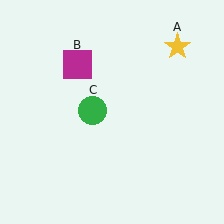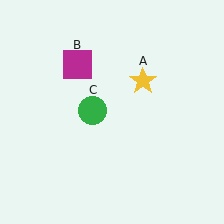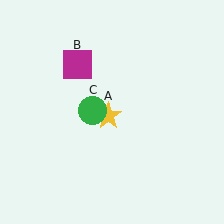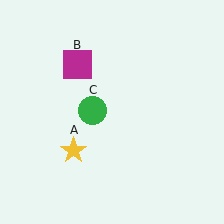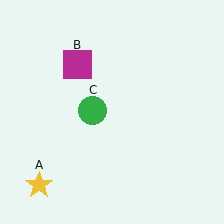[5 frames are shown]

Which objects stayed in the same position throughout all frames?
Magenta square (object B) and green circle (object C) remained stationary.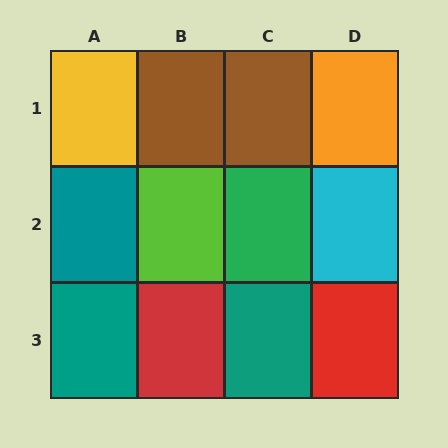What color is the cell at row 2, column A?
Teal.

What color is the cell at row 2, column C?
Green.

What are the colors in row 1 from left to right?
Yellow, brown, brown, orange.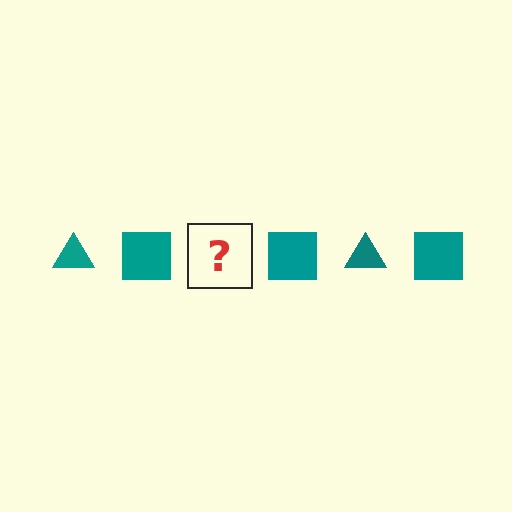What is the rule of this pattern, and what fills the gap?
The rule is that the pattern cycles through triangle, square shapes in teal. The gap should be filled with a teal triangle.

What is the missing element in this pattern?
The missing element is a teal triangle.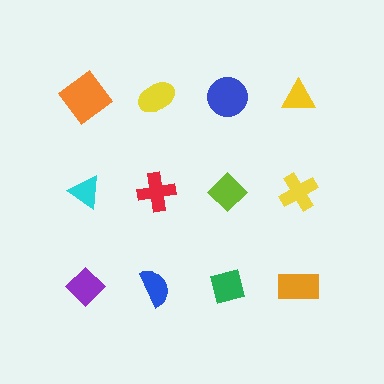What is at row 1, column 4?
A yellow triangle.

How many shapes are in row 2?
4 shapes.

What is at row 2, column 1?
A cyan triangle.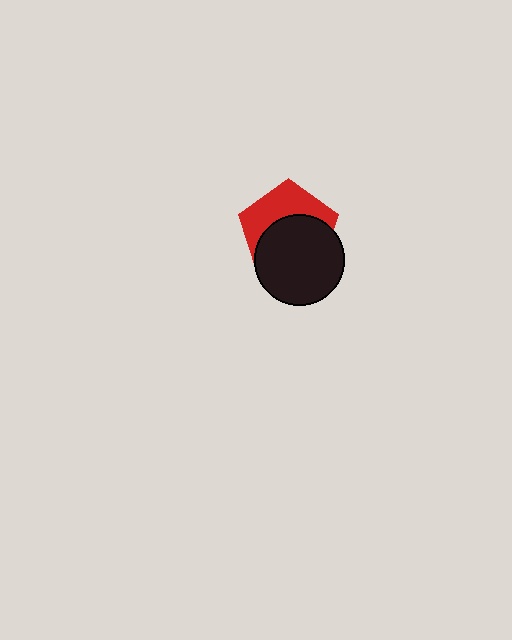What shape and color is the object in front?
The object in front is a black circle.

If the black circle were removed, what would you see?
You would see the complete red pentagon.